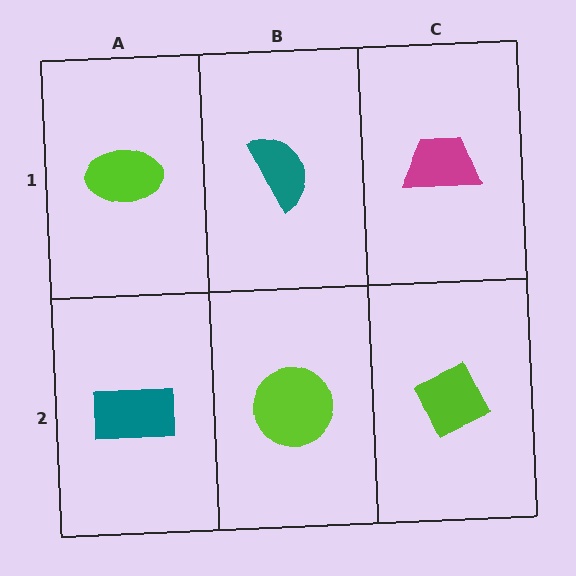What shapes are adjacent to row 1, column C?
A lime diamond (row 2, column C), a teal semicircle (row 1, column B).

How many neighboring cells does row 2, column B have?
3.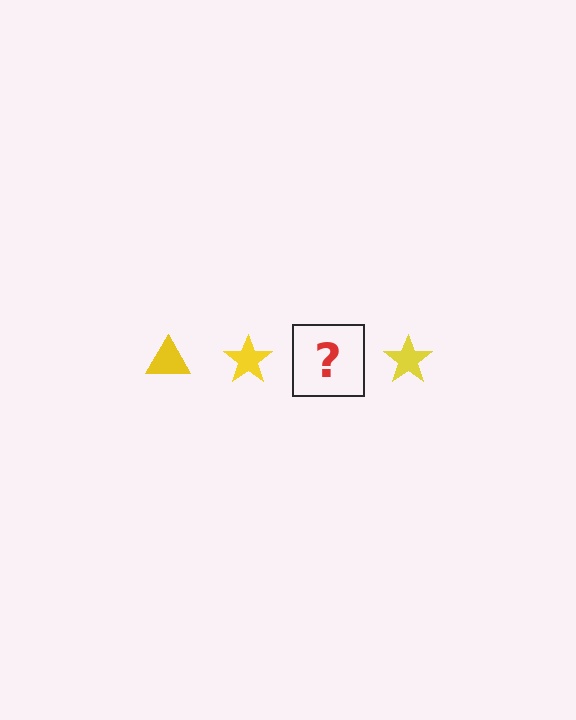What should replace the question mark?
The question mark should be replaced with a yellow triangle.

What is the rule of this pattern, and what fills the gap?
The rule is that the pattern cycles through triangle, star shapes in yellow. The gap should be filled with a yellow triangle.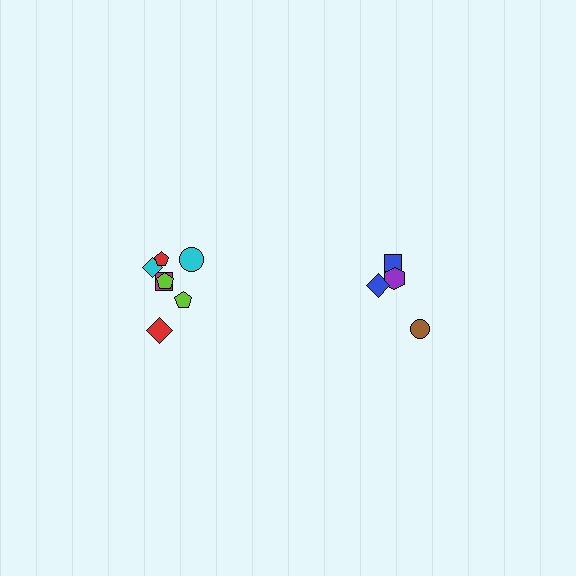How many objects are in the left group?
There are 7 objects.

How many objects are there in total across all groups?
There are 11 objects.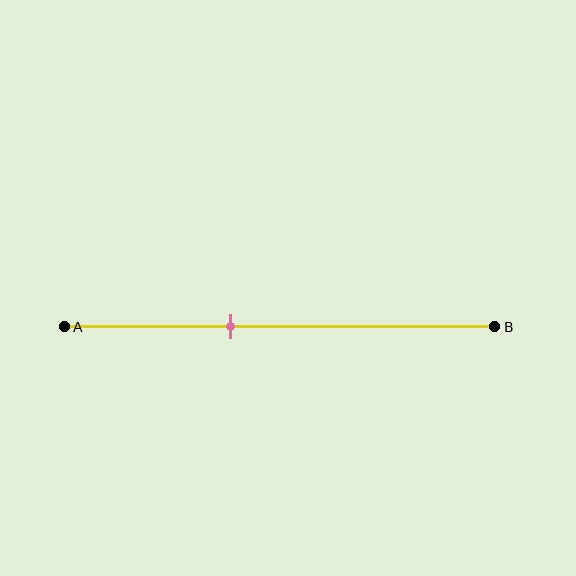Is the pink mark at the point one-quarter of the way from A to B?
No, the mark is at about 40% from A, not at the 25% one-quarter point.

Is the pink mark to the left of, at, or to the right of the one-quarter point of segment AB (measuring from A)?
The pink mark is to the right of the one-quarter point of segment AB.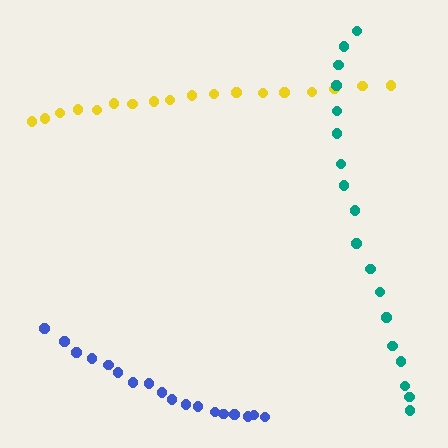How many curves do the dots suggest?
There are 3 distinct paths.